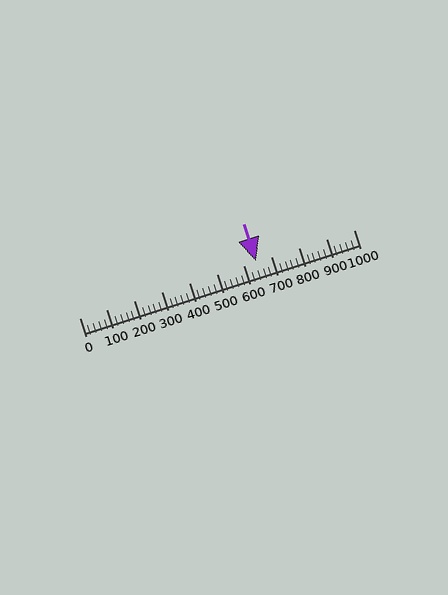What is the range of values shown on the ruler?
The ruler shows values from 0 to 1000.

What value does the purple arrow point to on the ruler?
The purple arrow points to approximately 644.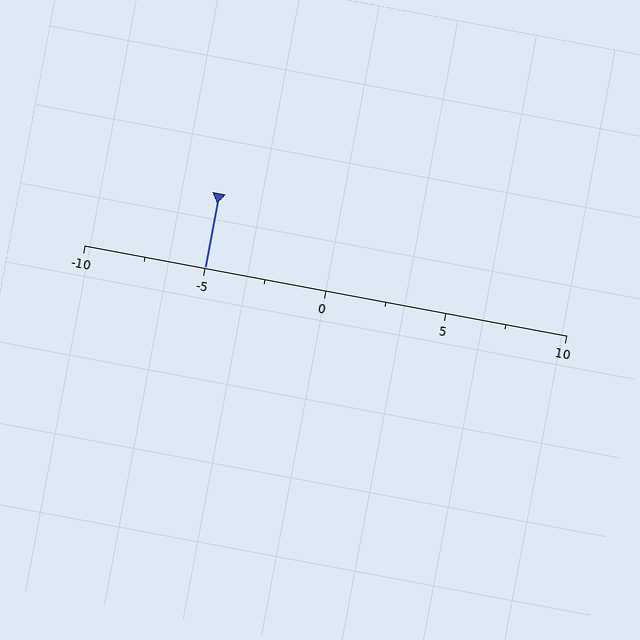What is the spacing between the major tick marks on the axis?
The major ticks are spaced 5 apart.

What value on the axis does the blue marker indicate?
The marker indicates approximately -5.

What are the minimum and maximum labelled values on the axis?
The axis runs from -10 to 10.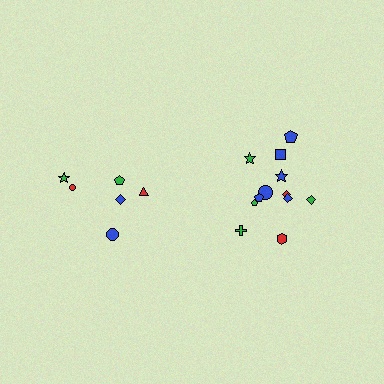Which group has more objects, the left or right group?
The right group.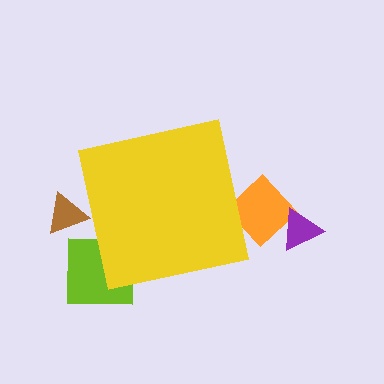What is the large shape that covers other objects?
A yellow square.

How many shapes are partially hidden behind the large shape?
3 shapes are partially hidden.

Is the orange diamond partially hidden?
Yes, the orange diamond is partially hidden behind the yellow square.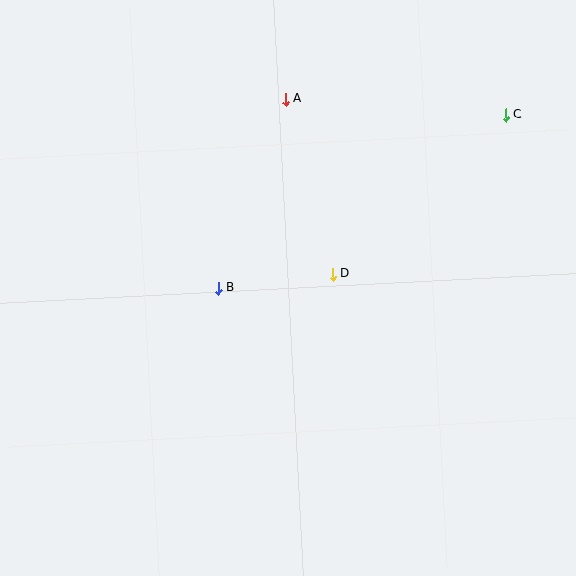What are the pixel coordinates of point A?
Point A is at (286, 99).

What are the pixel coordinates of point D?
Point D is at (333, 274).